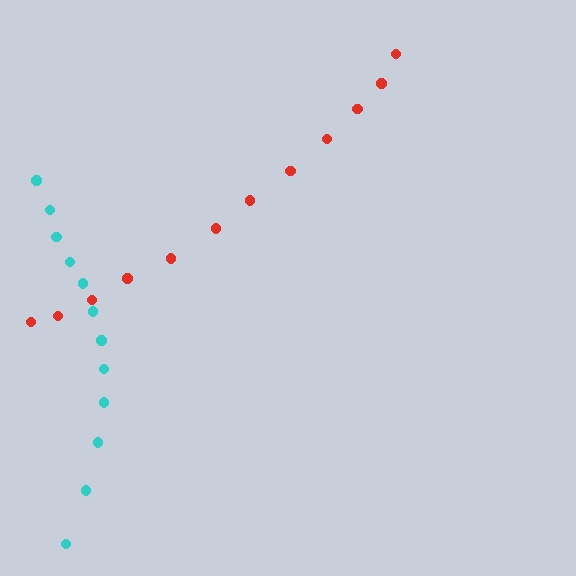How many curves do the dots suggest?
There are 2 distinct paths.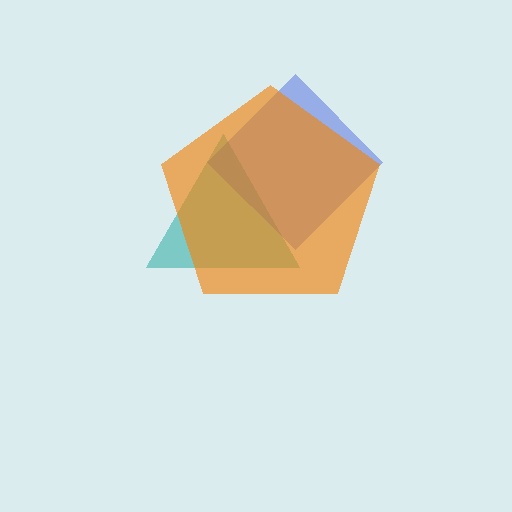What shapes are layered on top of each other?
The layered shapes are: a teal triangle, a blue diamond, an orange pentagon.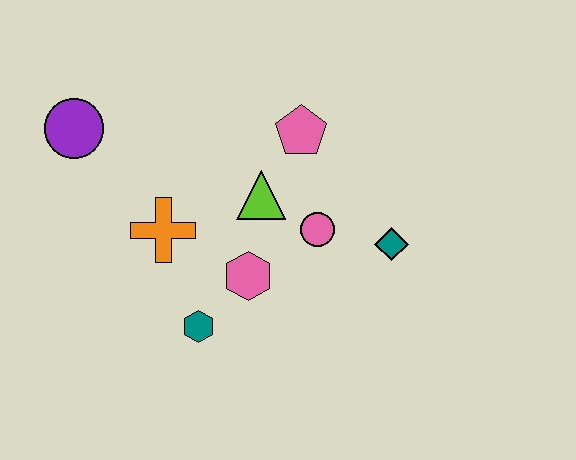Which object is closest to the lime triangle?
The pink circle is closest to the lime triangle.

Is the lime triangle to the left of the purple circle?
No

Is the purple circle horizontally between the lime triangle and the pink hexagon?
No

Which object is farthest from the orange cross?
The teal diamond is farthest from the orange cross.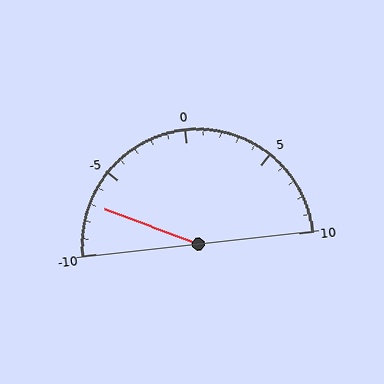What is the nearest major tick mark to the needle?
The nearest major tick mark is -5.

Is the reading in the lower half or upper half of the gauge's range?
The reading is in the lower half of the range (-10 to 10).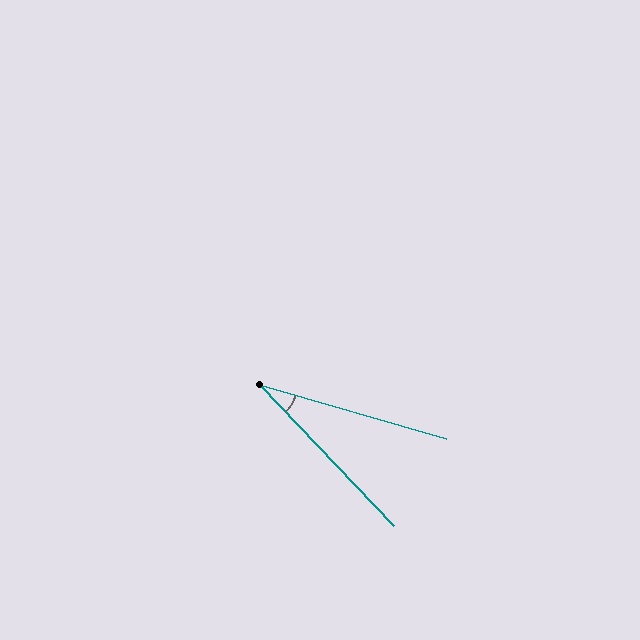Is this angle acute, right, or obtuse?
It is acute.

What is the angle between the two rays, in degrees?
Approximately 30 degrees.